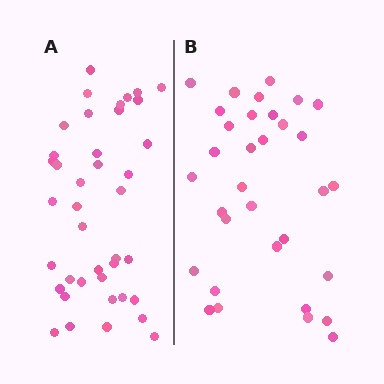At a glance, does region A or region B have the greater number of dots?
Region A (the left region) has more dots.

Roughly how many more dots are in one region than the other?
Region A has roughly 8 or so more dots than region B.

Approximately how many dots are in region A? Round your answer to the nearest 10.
About 40 dots.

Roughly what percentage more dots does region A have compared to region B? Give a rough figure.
About 20% more.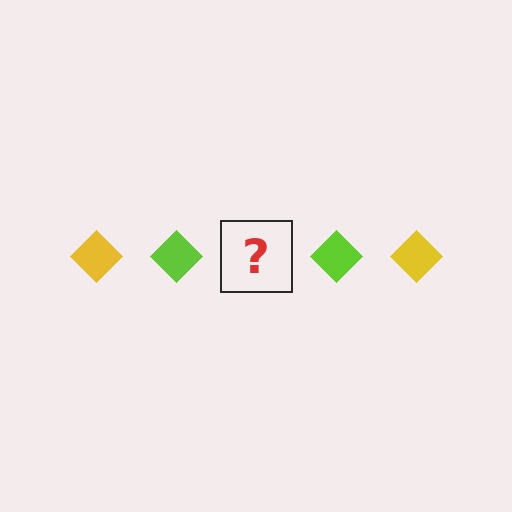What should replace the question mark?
The question mark should be replaced with a yellow diamond.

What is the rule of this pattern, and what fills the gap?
The rule is that the pattern cycles through yellow, lime diamonds. The gap should be filled with a yellow diamond.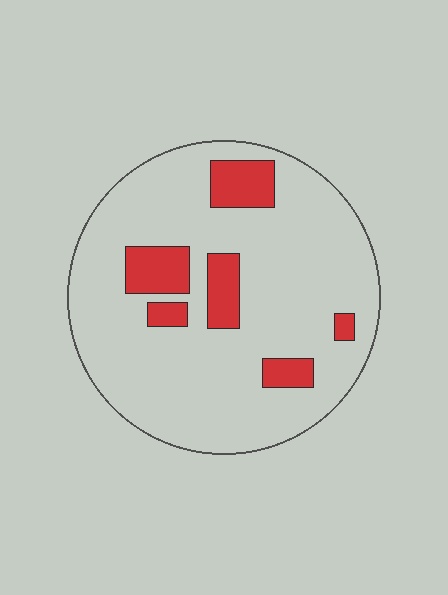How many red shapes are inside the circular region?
6.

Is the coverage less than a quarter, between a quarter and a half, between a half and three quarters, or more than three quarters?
Less than a quarter.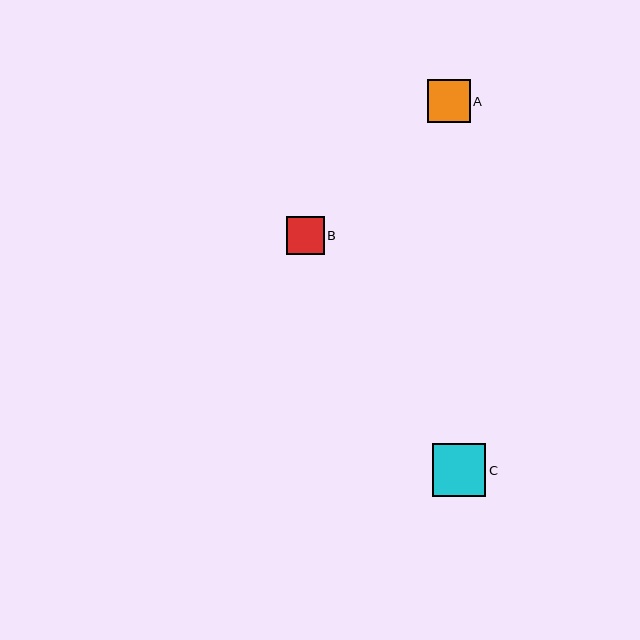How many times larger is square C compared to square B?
Square C is approximately 1.4 times the size of square B.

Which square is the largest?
Square C is the largest with a size of approximately 53 pixels.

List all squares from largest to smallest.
From largest to smallest: C, A, B.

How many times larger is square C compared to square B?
Square C is approximately 1.4 times the size of square B.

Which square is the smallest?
Square B is the smallest with a size of approximately 38 pixels.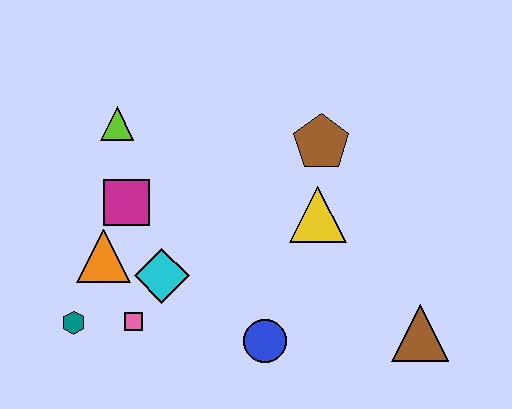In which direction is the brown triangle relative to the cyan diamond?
The brown triangle is to the right of the cyan diamond.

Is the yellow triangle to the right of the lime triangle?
Yes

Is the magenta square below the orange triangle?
No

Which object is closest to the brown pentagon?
The yellow triangle is closest to the brown pentagon.